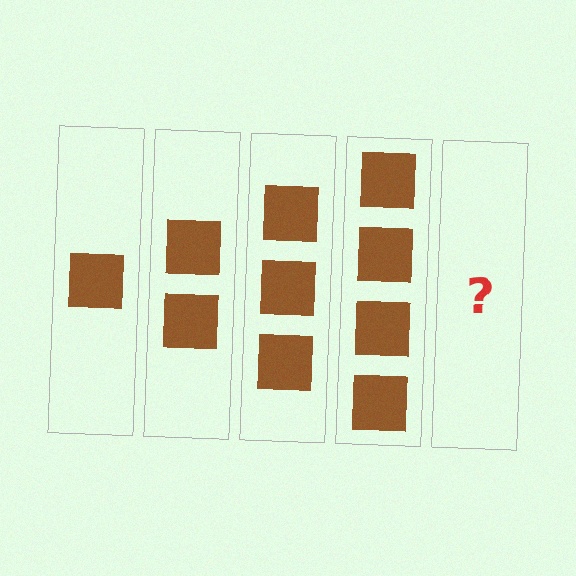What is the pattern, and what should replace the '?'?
The pattern is that each step adds one more square. The '?' should be 5 squares.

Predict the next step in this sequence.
The next step is 5 squares.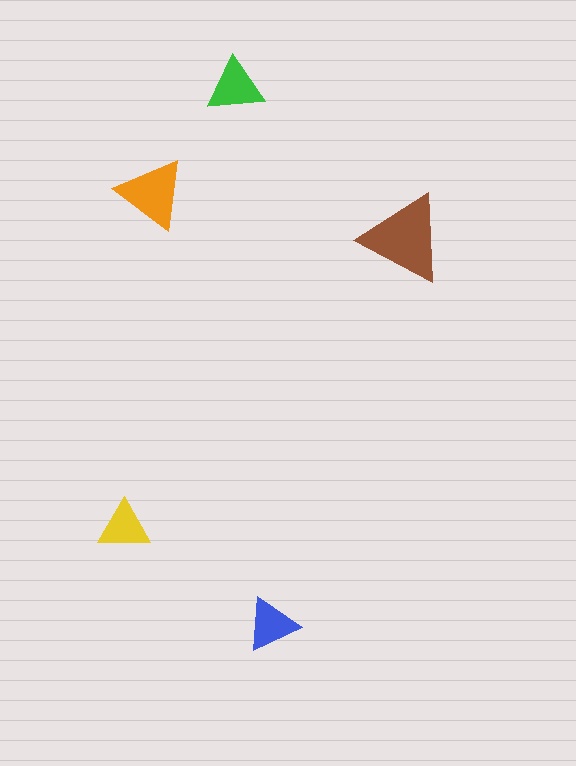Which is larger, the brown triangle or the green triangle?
The brown one.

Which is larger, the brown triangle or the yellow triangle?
The brown one.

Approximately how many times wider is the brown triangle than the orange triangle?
About 1.5 times wider.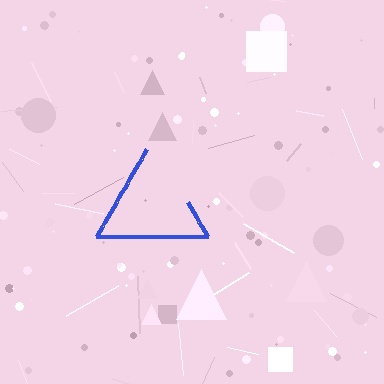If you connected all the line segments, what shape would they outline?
They would outline a triangle.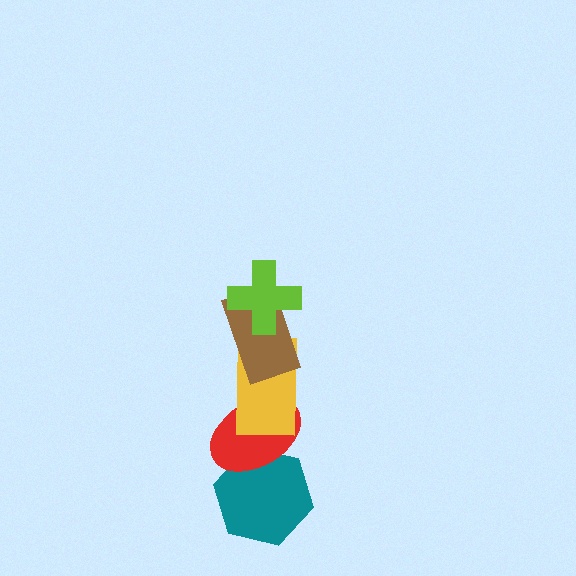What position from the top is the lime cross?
The lime cross is 1st from the top.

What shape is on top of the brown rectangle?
The lime cross is on top of the brown rectangle.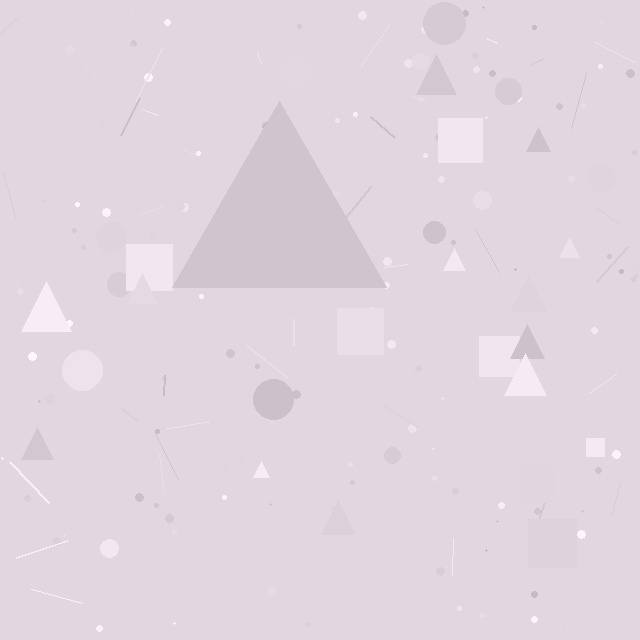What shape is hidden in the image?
A triangle is hidden in the image.